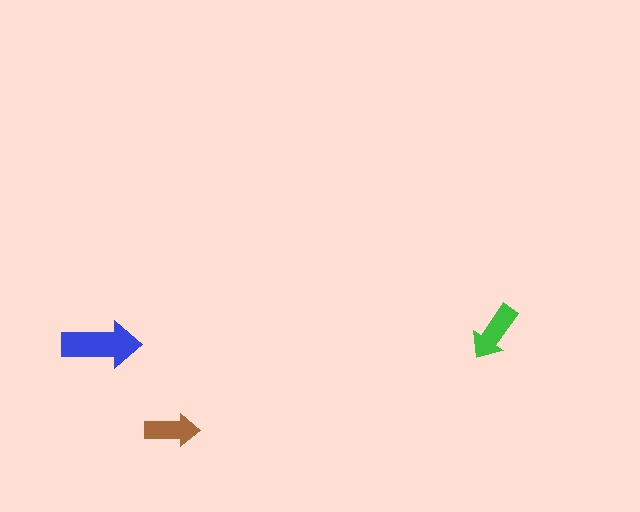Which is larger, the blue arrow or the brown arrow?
The blue one.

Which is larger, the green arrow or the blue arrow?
The blue one.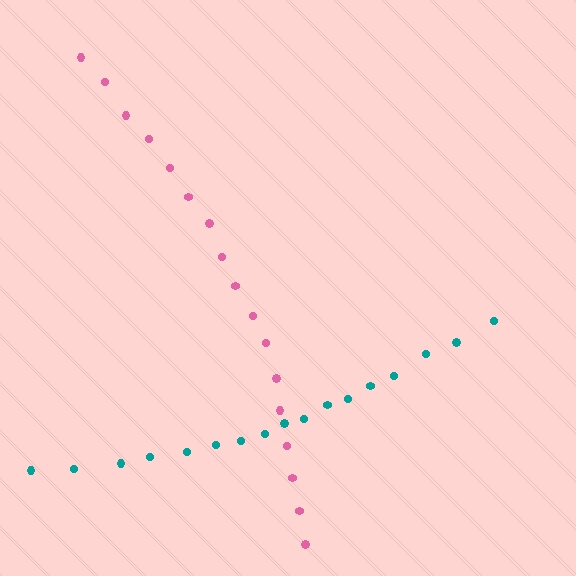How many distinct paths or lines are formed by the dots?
There are 2 distinct paths.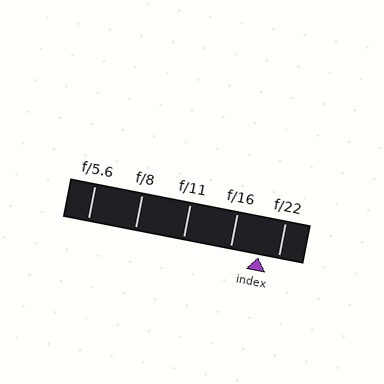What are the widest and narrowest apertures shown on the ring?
The widest aperture shown is f/5.6 and the narrowest is f/22.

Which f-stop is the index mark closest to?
The index mark is closest to f/22.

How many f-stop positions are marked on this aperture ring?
There are 5 f-stop positions marked.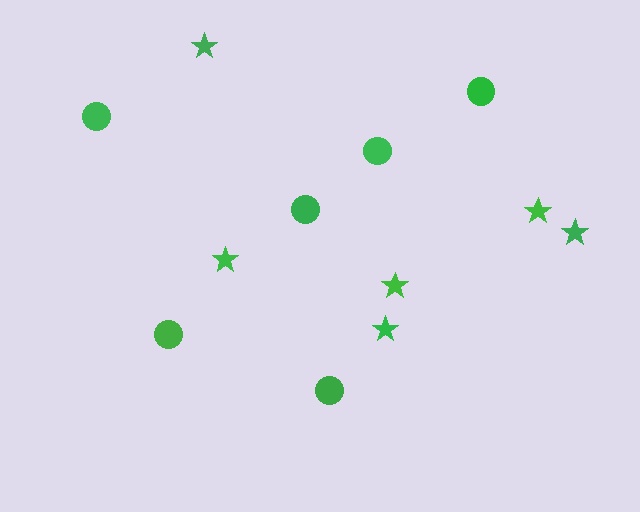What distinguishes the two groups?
There are 2 groups: one group of circles (6) and one group of stars (6).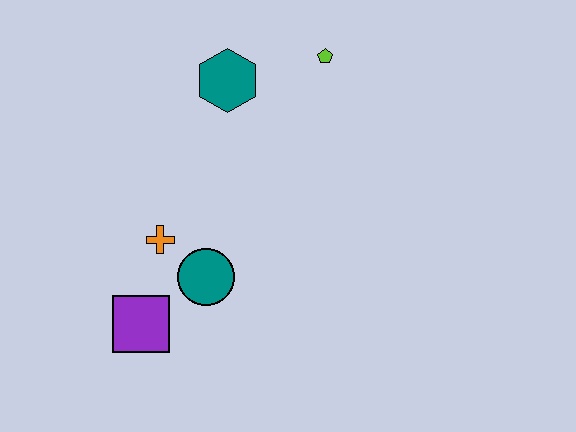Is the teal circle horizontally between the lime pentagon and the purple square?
Yes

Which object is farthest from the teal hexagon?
The purple square is farthest from the teal hexagon.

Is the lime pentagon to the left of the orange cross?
No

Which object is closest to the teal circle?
The orange cross is closest to the teal circle.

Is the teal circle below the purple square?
No